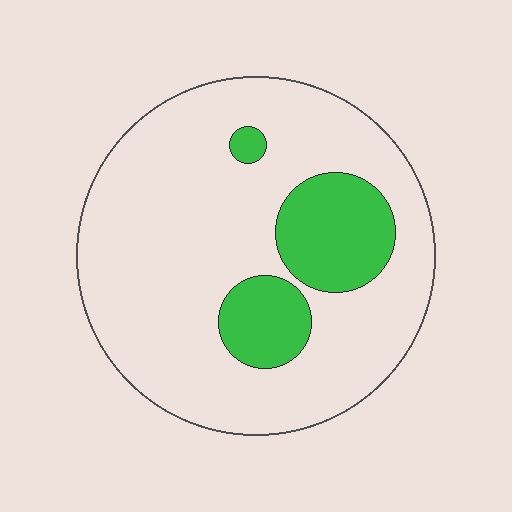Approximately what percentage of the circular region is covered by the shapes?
Approximately 20%.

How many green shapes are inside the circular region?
3.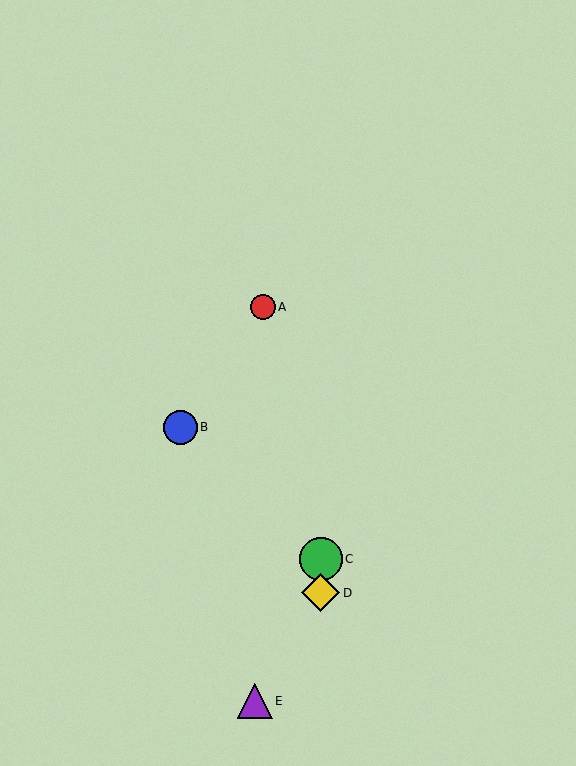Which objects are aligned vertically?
Objects C, D are aligned vertically.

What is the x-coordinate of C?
Object C is at x≈321.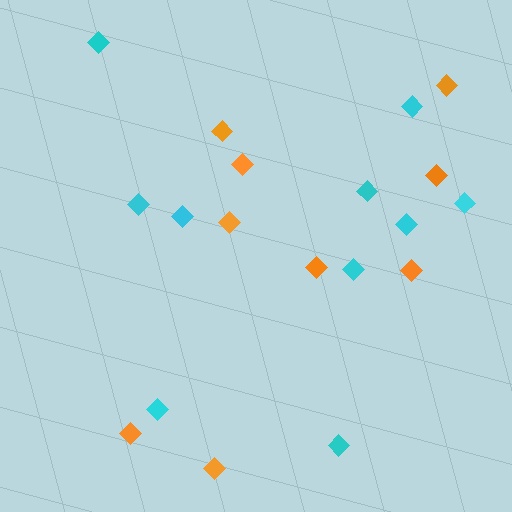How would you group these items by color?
There are 2 groups: one group of cyan diamonds (10) and one group of orange diamonds (9).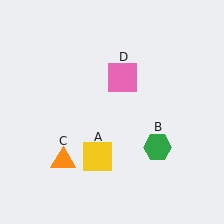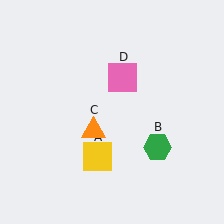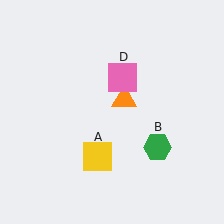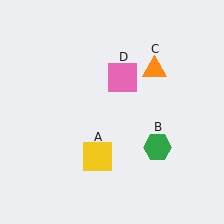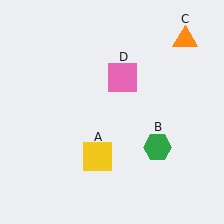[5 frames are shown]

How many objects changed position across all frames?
1 object changed position: orange triangle (object C).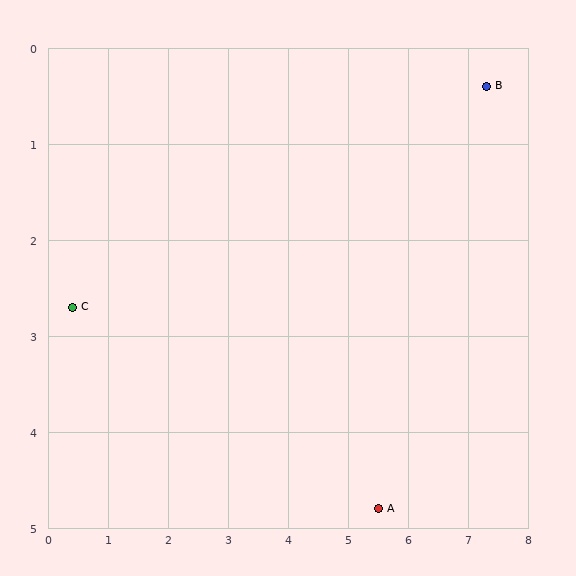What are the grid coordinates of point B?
Point B is at approximately (7.3, 0.4).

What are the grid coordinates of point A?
Point A is at approximately (5.5, 4.8).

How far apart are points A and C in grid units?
Points A and C are about 5.5 grid units apart.